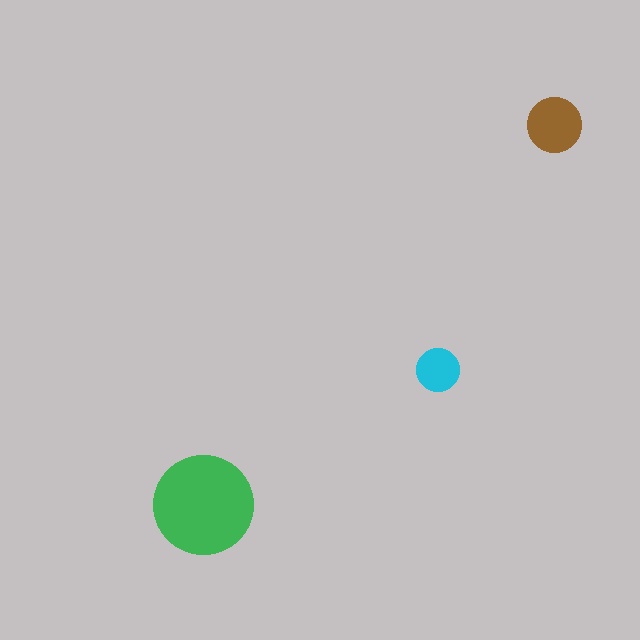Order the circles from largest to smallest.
the green one, the brown one, the cyan one.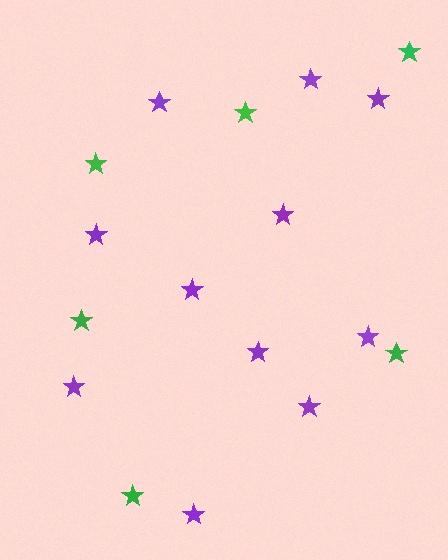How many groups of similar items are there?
There are 2 groups: one group of purple stars (11) and one group of green stars (6).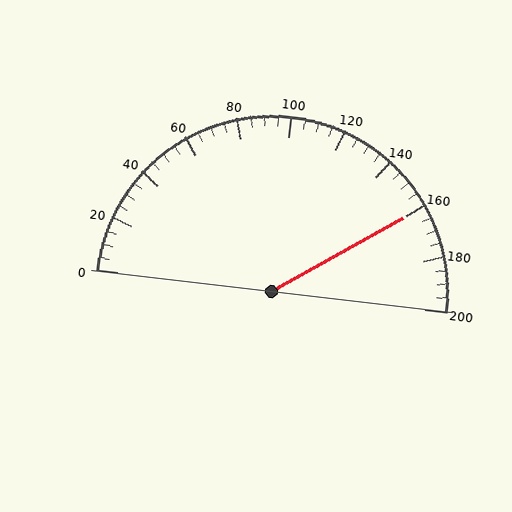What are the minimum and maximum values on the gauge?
The gauge ranges from 0 to 200.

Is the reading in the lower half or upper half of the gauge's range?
The reading is in the upper half of the range (0 to 200).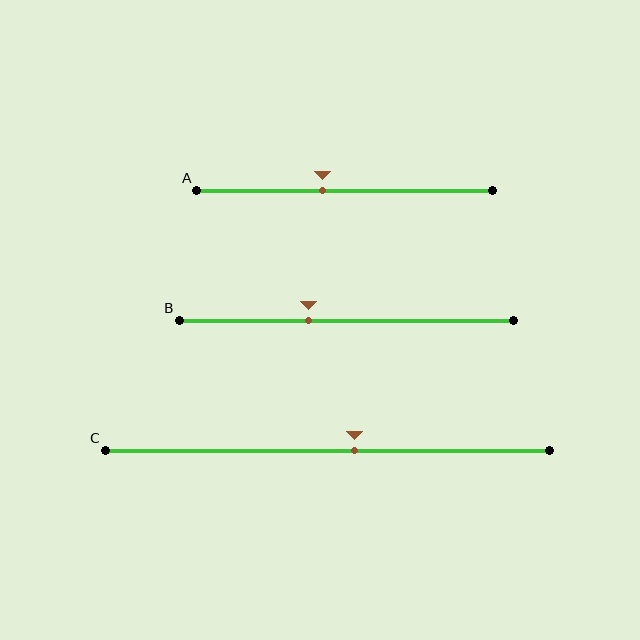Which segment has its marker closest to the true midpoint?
Segment C has its marker closest to the true midpoint.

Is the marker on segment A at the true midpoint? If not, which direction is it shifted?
No, the marker on segment A is shifted to the left by about 8% of the segment length.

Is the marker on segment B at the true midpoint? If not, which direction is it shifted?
No, the marker on segment B is shifted to the left by about 11% of the segment length.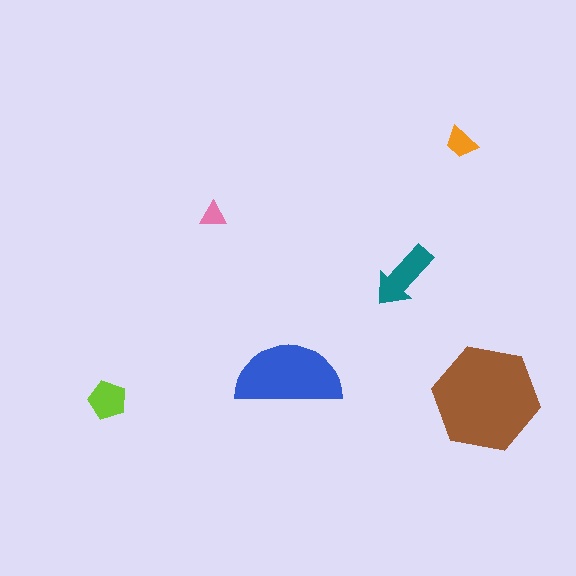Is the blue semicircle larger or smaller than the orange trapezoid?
Larger.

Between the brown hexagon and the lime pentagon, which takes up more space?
The brown hexagon.